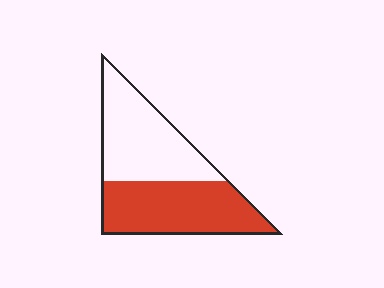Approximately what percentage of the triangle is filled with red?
Approximately 50%.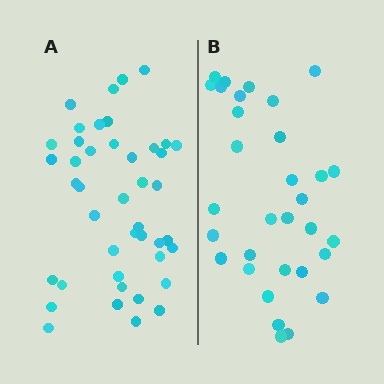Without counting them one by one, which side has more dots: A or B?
Region A (the left region) has more dots.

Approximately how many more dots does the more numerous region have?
Region A has roughly 12 or so more dots than region B.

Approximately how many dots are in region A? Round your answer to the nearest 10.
About 40 dots. (The exact count is 43, which rounds to 40.)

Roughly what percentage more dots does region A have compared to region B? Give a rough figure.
About 35% more.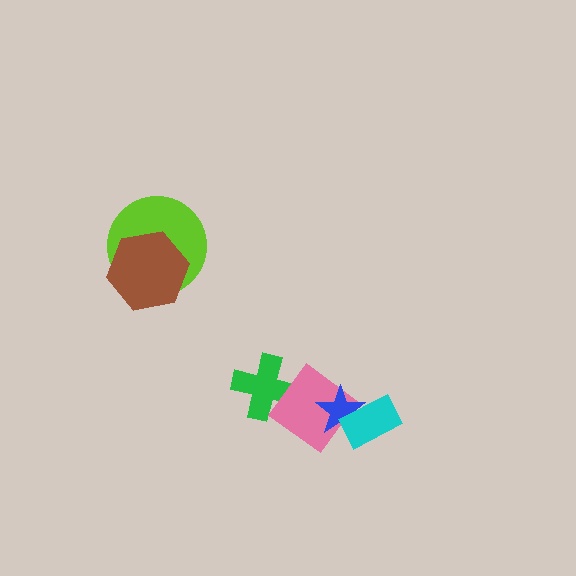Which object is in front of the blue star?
The cyan rectangle is in front of the blue star.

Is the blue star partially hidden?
Yes, it is partially covered by another shape.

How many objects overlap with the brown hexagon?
1 object overlaps with the brown hexagon.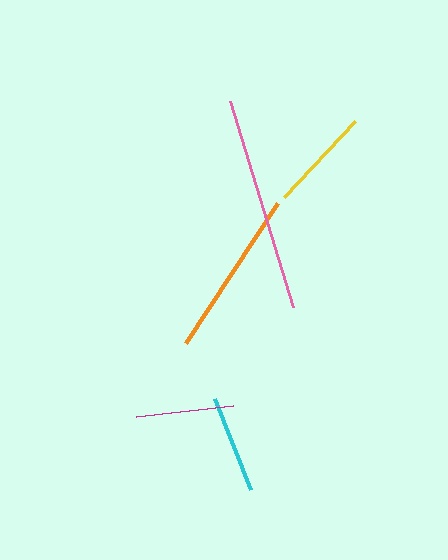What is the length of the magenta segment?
The magenta segment is approximately 98 pixels long.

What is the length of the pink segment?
The pink segment is approximately 215 pixels long.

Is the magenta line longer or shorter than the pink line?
The pink line is longer than the magenta line.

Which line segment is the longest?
The pink line is the longest at approximately 215 pixels.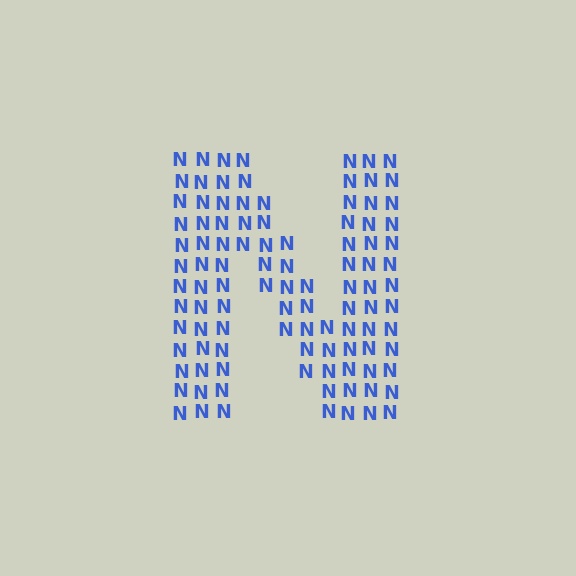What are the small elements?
The small elements are letter N's.